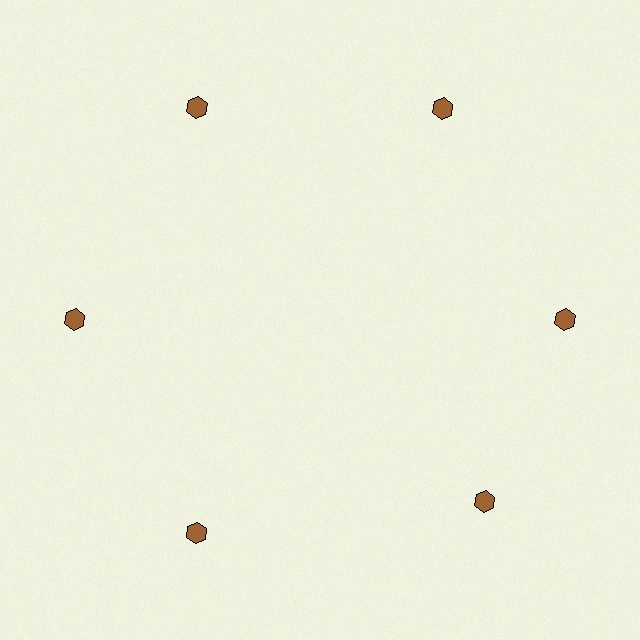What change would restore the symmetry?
The symmetry would be restored by rotating it back into even spacing with its neighbors so that all 6 hexagons sit at equal angles and equal distance from the center.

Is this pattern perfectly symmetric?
No. The 6 brown hexagons are arranged in a ring, but one element near the 5 o'clock position is rotated out of alignment along the ring, breaking the 6-fold rotational symmetry.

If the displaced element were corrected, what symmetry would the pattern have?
It would have 6-fold rotational symmetry — the pattern would map onto itself every 60 degrees.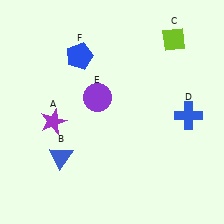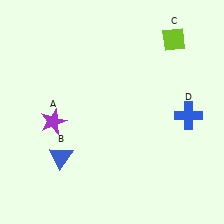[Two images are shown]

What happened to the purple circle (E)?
The purple circle (E) was removed in Image 2. It was in the top-left area of Image 1.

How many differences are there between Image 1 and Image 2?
There are 2 differences between the two images.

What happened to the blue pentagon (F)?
The blue pentagon (F) was removed in Image 2. It was in the top-left area of Image 1.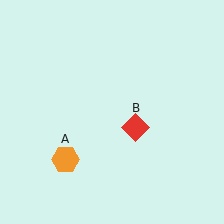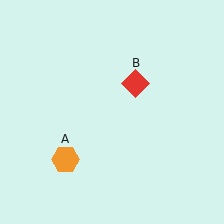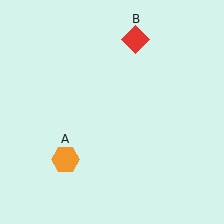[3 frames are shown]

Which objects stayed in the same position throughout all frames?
Orange hexagon (object A) remained stationary.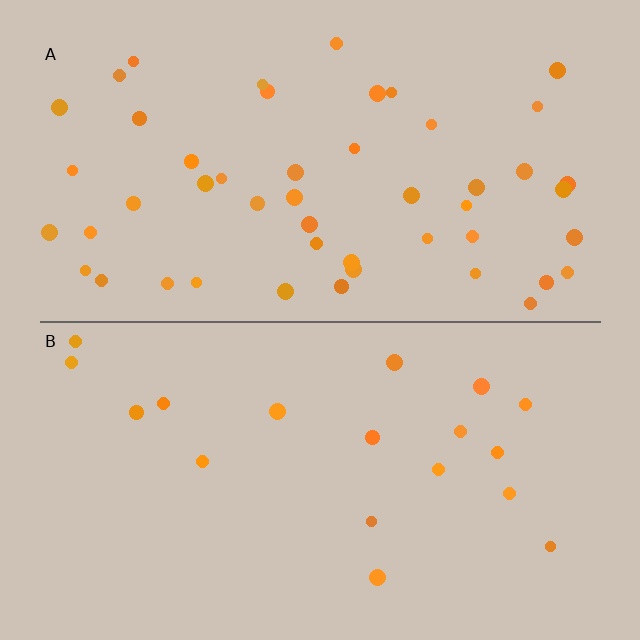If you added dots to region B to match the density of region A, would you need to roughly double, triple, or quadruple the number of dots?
Approximately triple.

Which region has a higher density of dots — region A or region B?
A (the top).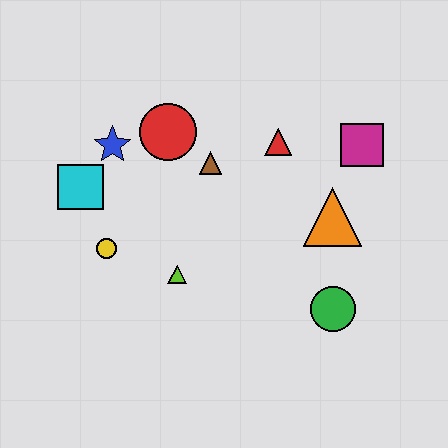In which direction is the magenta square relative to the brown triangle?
The magenta square is to the right of the brown triangle.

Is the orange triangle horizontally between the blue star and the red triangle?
No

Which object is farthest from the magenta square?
The cyan square is farthest from the magenta square.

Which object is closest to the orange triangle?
The magenta square is closest to the orange triangle.